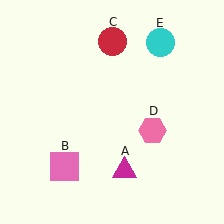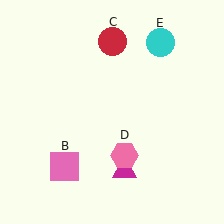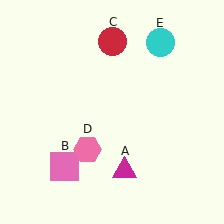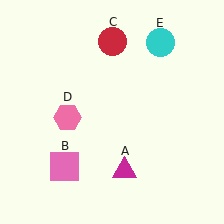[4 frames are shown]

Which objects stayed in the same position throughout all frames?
Magenta triangle (object A) and pink square (object B) and red circle (object C) and cyan circle (object E) remained stationary.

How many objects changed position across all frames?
1 object changed position: pink hexagon (object D).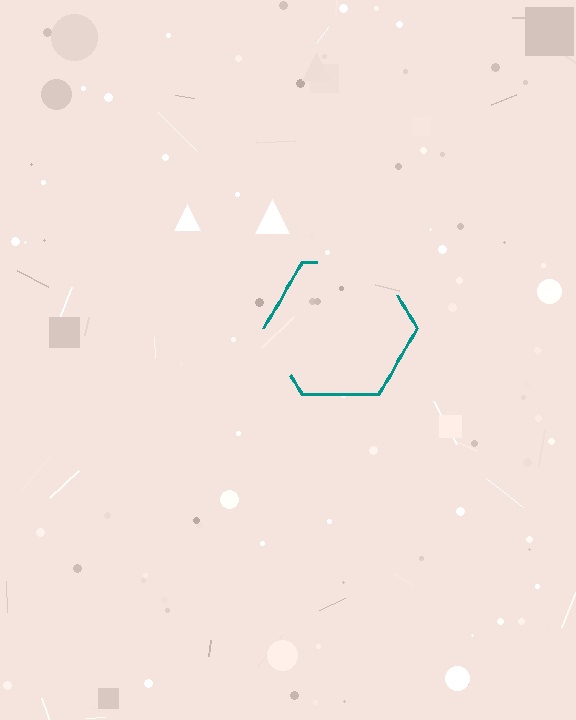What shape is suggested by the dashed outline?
The dashed outline suggests a hexagon.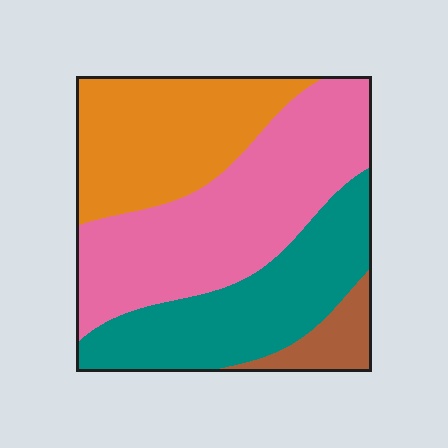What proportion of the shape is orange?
Orange takes up about one quarter (1/4) of the shape.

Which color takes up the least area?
Brown, at roughly 5%.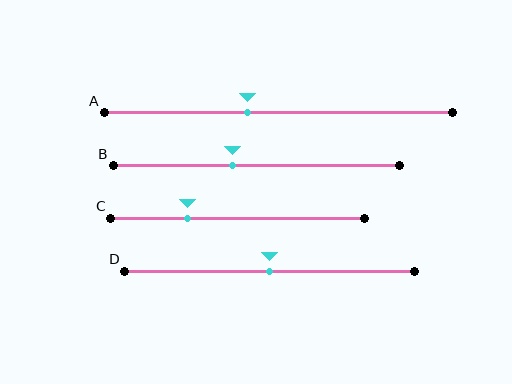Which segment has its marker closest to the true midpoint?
Segment D has its marker closest to the true midpoint.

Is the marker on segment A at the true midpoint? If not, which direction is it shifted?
No, the marker on segment A is shifted to the left by about 9% of the segment length.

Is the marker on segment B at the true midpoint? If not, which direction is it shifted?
No, the marker on segment B is shifted to the left by about 8% of the segment length.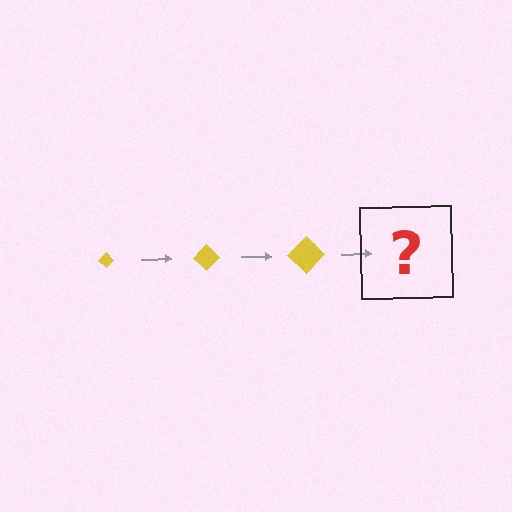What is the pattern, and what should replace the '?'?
The pattern is that the diamond gets progressively larger each step. The '?' should be a yellow diamond, larger than the previous one.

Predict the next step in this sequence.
The next step is a yellow diamond, larger than the previous one.